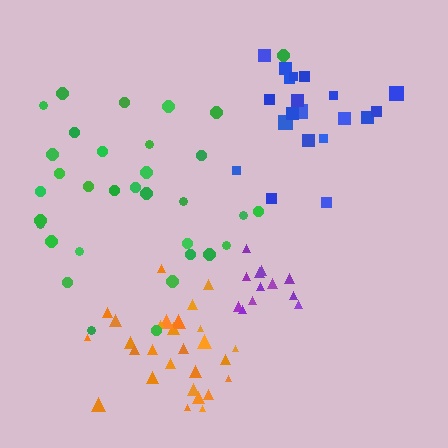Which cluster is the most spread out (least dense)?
Green.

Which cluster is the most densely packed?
Purple.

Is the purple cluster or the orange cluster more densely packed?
Purple.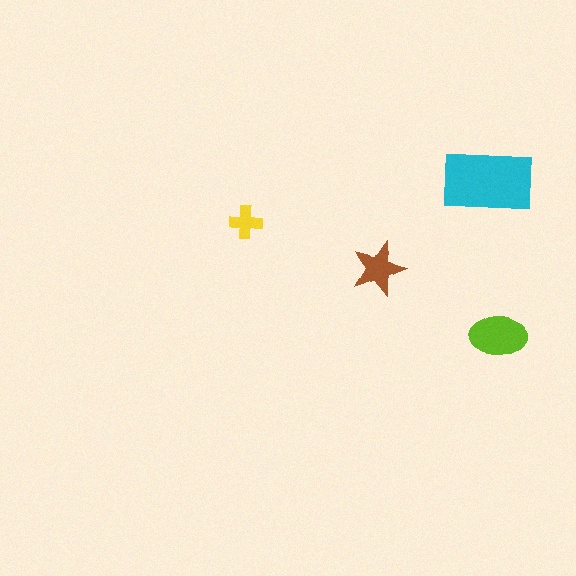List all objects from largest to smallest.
The cyan rectangle, the lime ellipse, the brown star, the yellow cross.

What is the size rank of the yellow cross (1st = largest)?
4th.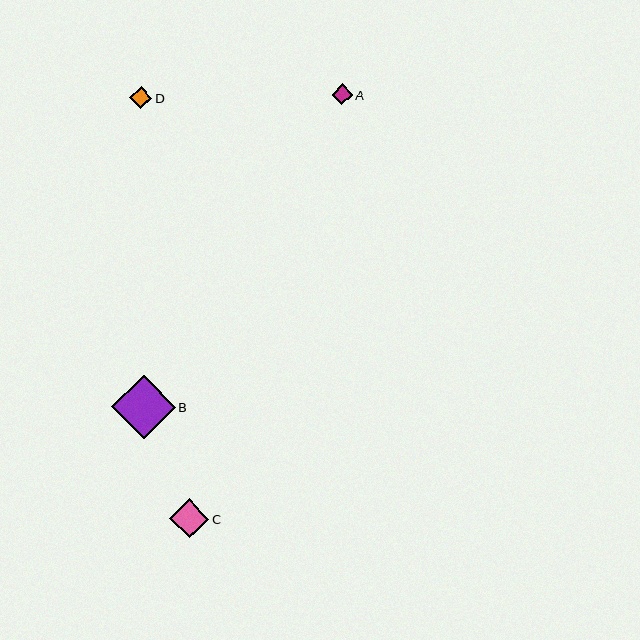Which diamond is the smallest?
Diamond A is the smallest with a size of approximately 21 pixels.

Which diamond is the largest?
Diamond B is the largest with a size of approximately 64 pixels.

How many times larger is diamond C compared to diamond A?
Diamond C is approximately 1.9 times the size of diamond A.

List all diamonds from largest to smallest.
From largest to smallest: B, C, D, A.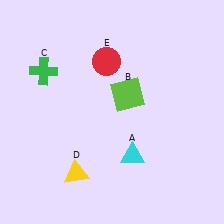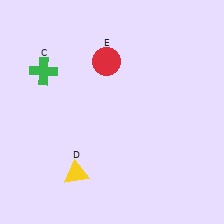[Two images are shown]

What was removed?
The cyan triangle (A), the lime square (B) were removed in Image 2.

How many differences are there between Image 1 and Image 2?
There are 2 differences between the two images.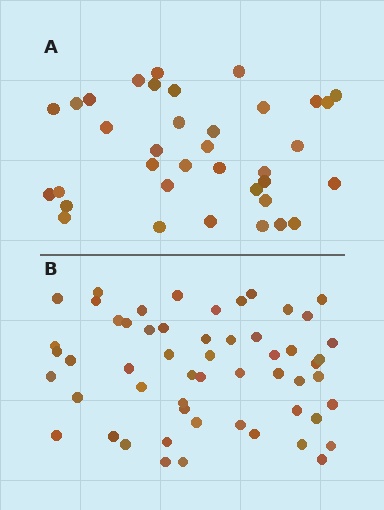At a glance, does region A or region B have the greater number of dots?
Region B (the bottom region) has more dots.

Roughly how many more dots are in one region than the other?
Region B has approximately 20 more dots than region A.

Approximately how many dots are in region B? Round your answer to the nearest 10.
About 60 dots. (The exact count is 55, which rounds to 60.)